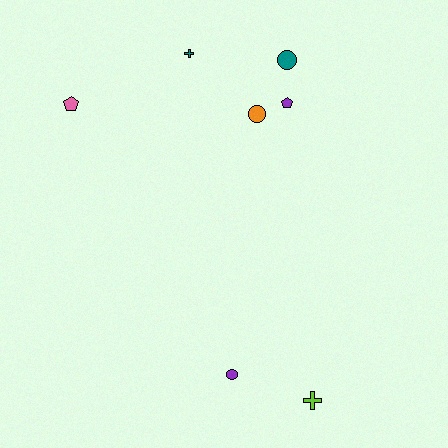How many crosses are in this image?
There are 2 crosses.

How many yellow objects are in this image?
There are no yellow objects.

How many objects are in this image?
There are 7 objects.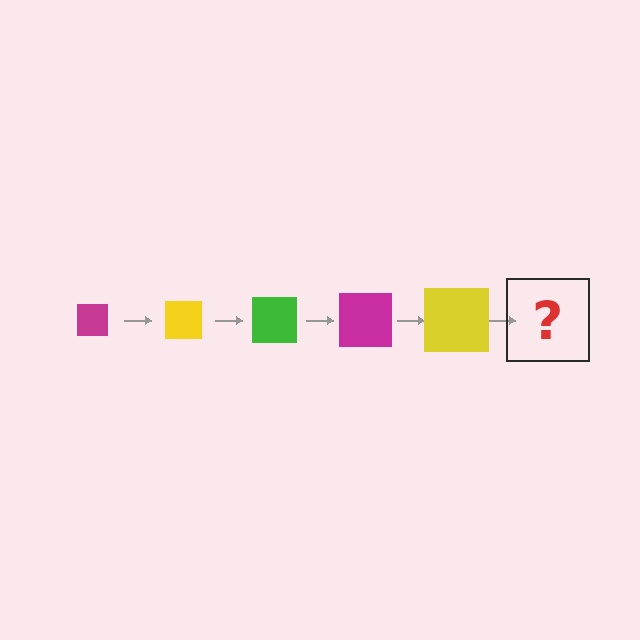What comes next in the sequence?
The next element should be a green square, larger than the previous one.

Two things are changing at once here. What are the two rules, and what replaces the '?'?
The two rules are that the square grows larger each step and the color cycles through magenta, yellow, and green. The '?' should be a green square, larger than the previous one.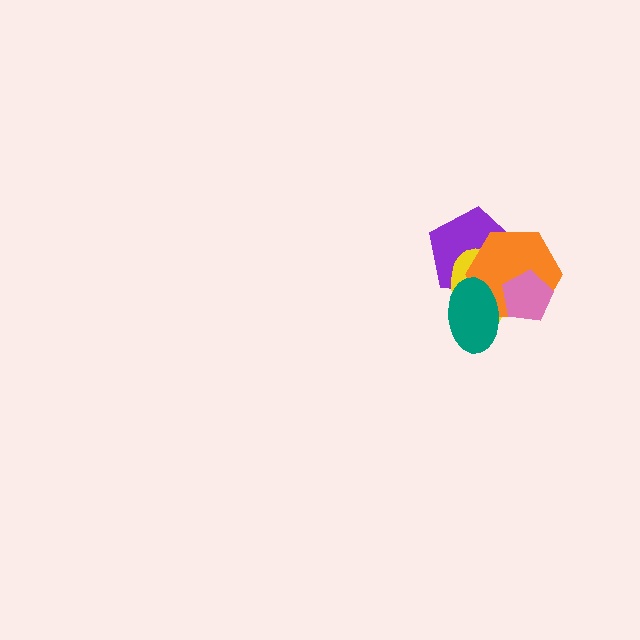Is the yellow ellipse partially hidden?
Yes, it is partially covered by another shape.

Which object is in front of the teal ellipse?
The pink pentagon is in front of the teal ellipse.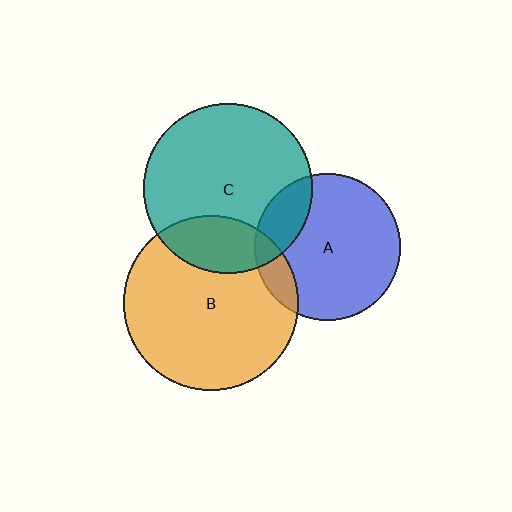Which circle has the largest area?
Circle B (orange).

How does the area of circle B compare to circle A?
Approximately 1.4 times.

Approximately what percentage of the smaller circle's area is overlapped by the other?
Approximately 10%.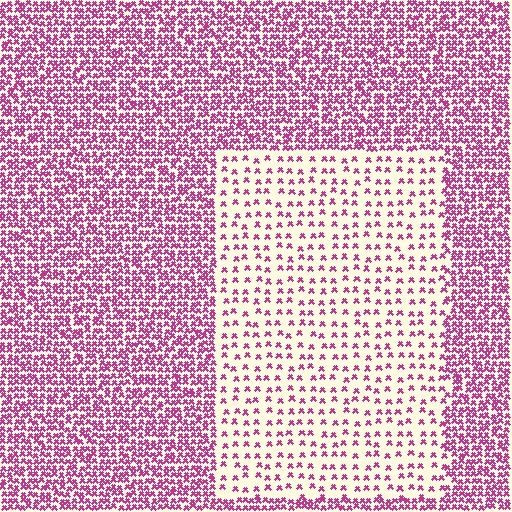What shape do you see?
I see a rectangle.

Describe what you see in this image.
The image contains small magenta elements arranged at two different densities. A rectangle-shaped region is visible where the elements are less densely packed than the surrounding area.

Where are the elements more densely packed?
The elements are more densely packed outside the rectangle boundary.